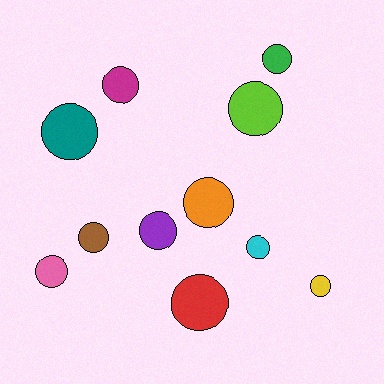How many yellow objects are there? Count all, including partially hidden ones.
There is 1 yellow object.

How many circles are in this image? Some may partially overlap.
There are 11 circles.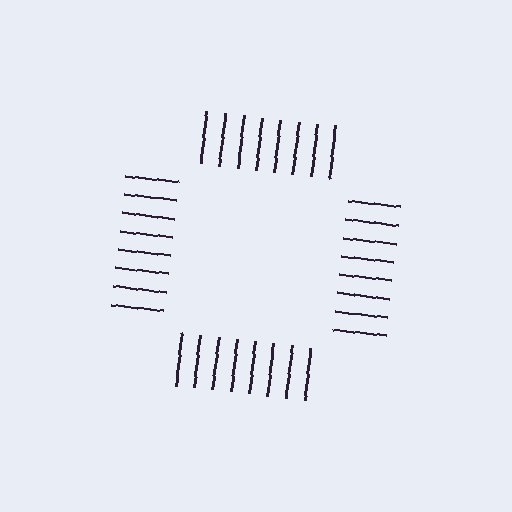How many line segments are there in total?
32 — 8 along each of the 4 edges.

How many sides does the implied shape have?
4 sides — the line-ends trace a square.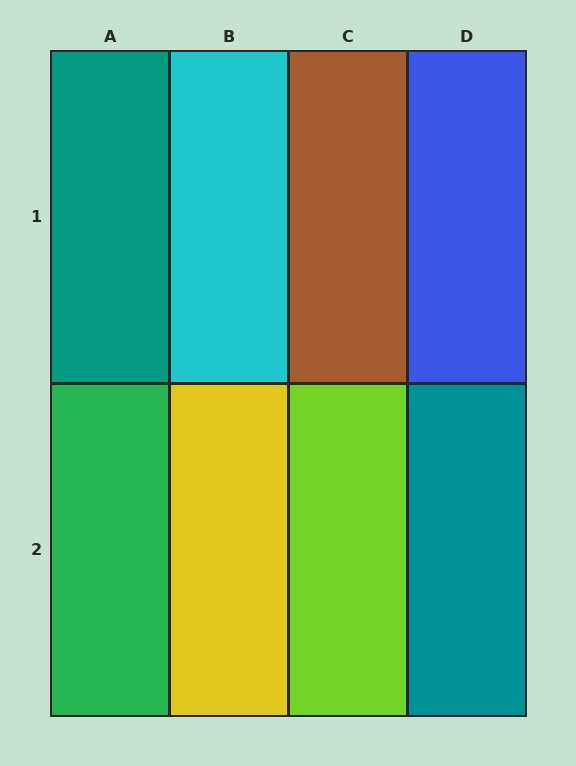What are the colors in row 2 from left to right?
Green, yellow, lime, teal.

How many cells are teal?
2 cells are teal.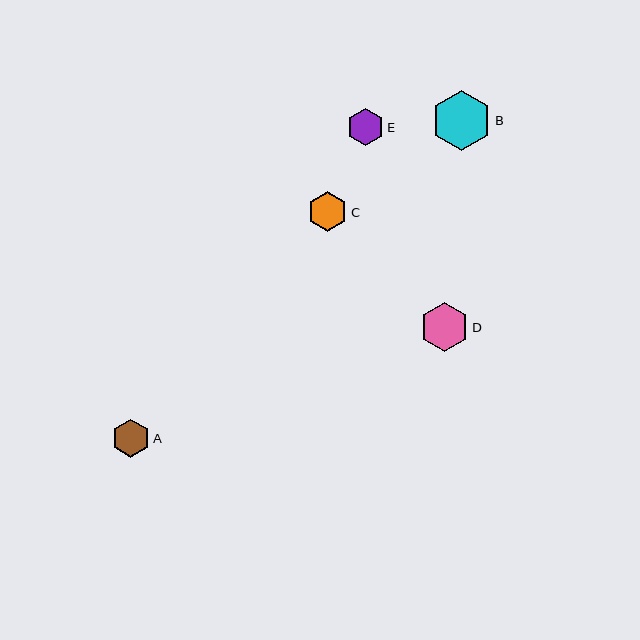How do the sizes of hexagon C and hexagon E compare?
Hexagon C and hexagon E are approximately the same size.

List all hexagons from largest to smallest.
From largest to smallest: B, D, C, A, E.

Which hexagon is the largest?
Hexagon B is the largest with a size of approximately 60 pixels.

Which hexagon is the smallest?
Hexagon E is the smallest with a size of approximately 37 pixels.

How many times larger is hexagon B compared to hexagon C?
Hexagon B is approximately 1.5 times the size of hexagon C.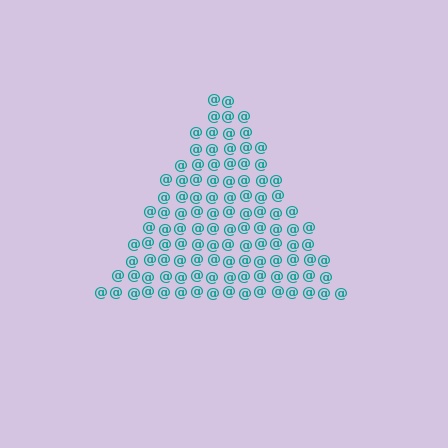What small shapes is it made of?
It is made of small at signs.